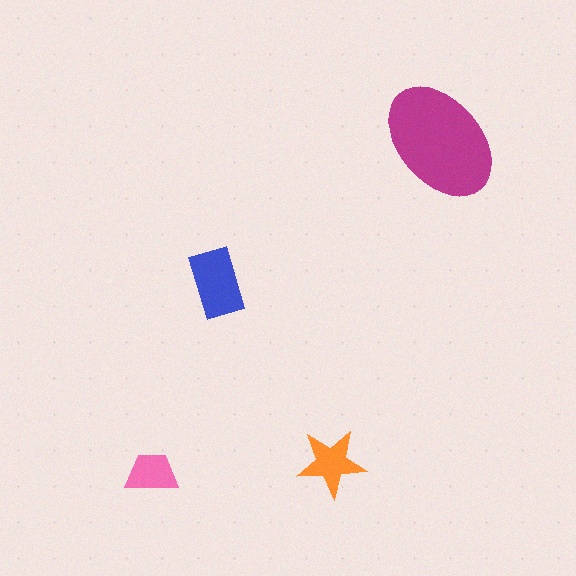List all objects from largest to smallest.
The magenta ellipse, the blue rectangle, the orange star, the pink trapezoid.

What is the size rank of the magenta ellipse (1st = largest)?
1st.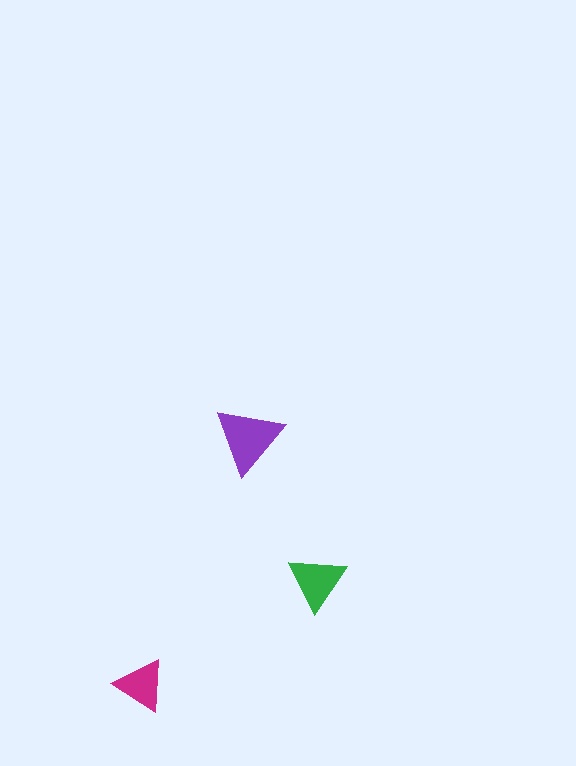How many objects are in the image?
There are 3 objects in the image.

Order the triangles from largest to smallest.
the purple one, the green one, the magenta one.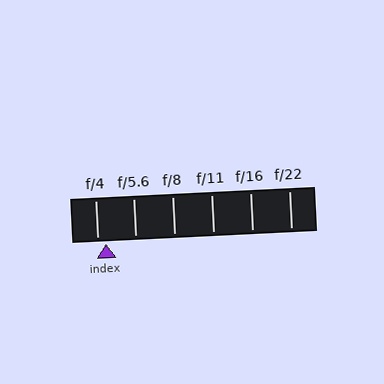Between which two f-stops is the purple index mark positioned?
The index mark is between f/4 and f/5.6.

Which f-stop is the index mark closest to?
The index mark is closest to f/4.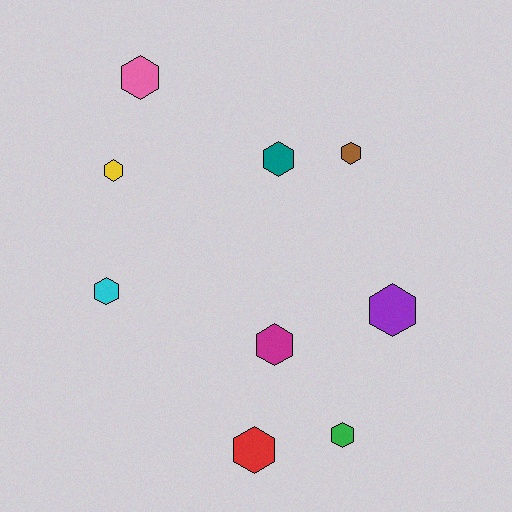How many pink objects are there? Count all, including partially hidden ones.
There is 1 pink object.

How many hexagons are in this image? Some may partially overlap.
There are 9 hexagons.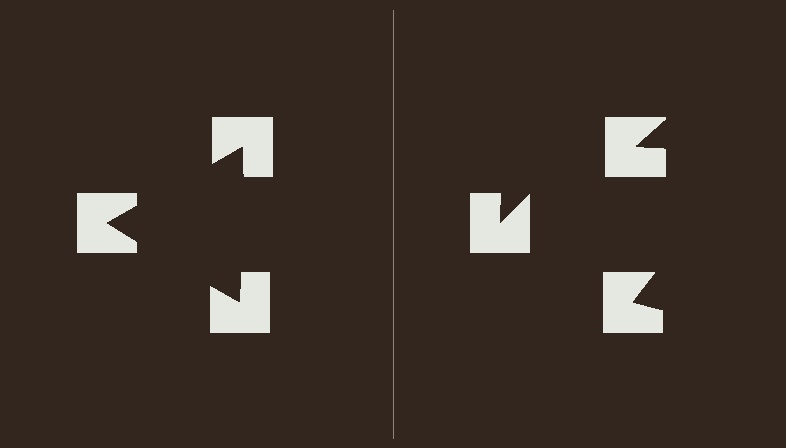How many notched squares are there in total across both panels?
6 — 3 on each side.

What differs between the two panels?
The notched squares are positioned identically on both sides; only the wedge orientations differ. On the left they align to a triangle; on the right they are misaligned.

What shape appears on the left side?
An illusory triangle.